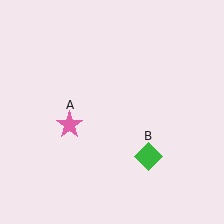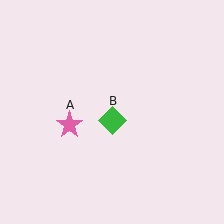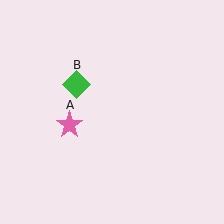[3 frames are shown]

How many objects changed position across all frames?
1 object changed position: green diamond (object B).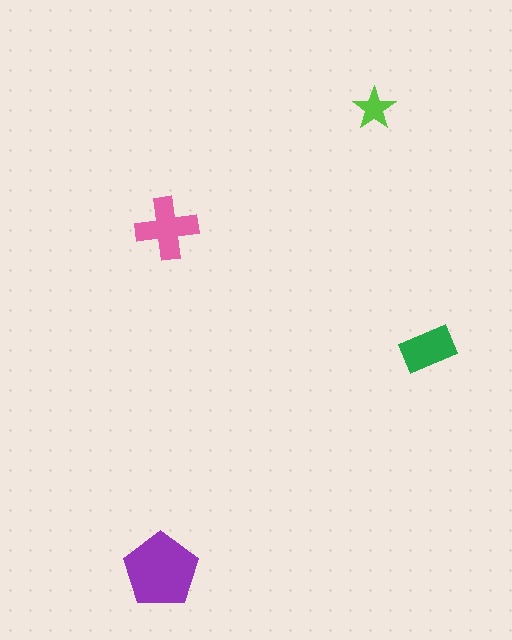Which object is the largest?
The purple pentagon.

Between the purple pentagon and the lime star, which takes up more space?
The purple pentagon.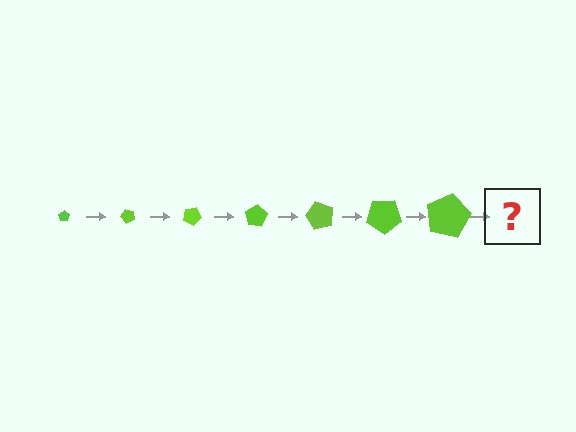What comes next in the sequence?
The next element should be a pentagon, larger than the previous one and rotated 350 degrees from the start.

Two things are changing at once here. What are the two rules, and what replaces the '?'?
The two rules are that the pentagon grows larger each step and it rotates 50 degrees each step. The '?' should be a pentagon, larger than the previous one and rotated 350 degrees from the start.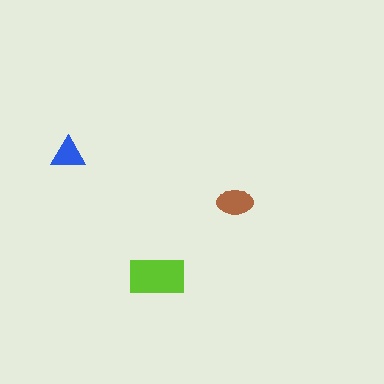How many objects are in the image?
There are 3 objects in the image.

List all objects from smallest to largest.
The blue triangle, the brown ellipse, the lime rectangle.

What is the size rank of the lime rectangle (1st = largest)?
1st.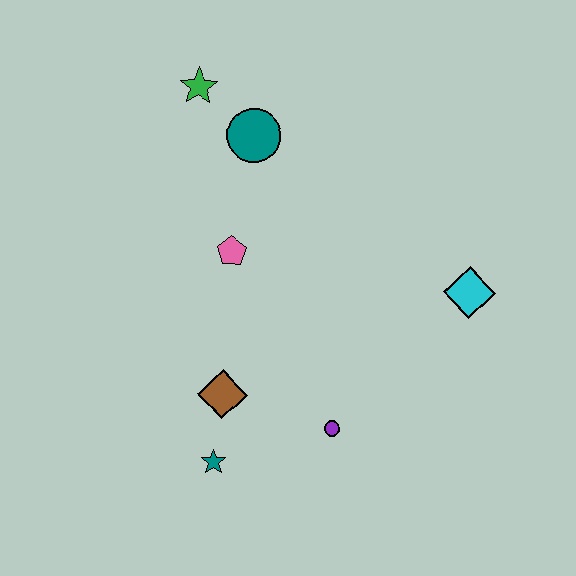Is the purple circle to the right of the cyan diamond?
No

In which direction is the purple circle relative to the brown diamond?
The purple circle is to the right of the brown diamond.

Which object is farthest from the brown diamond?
The green star is farthest from the brown diamond.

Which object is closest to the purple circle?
The brown diamond is closest to the purple circle.